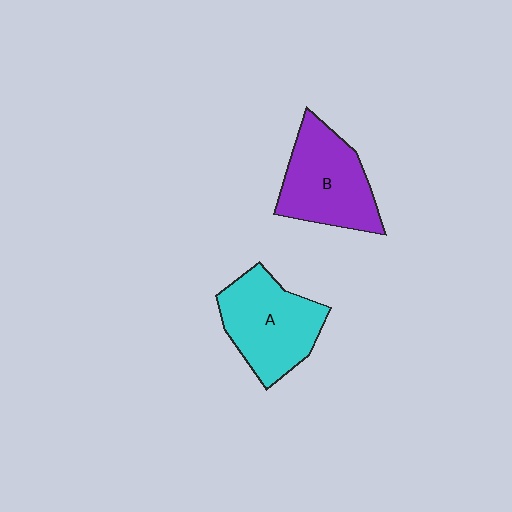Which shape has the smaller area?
Shape B (purple).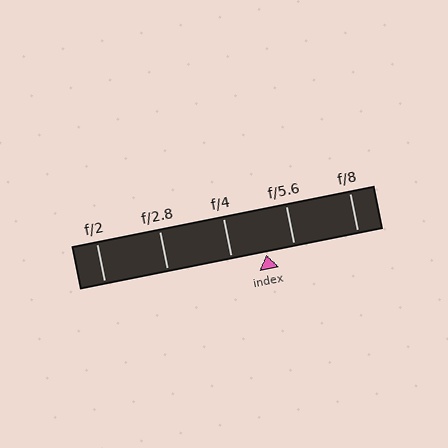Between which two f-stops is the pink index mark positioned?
The index mark is between f/4 and f/5.6.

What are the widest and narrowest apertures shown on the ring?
The widest aperture shown is f/2 and the narrowest is f/8.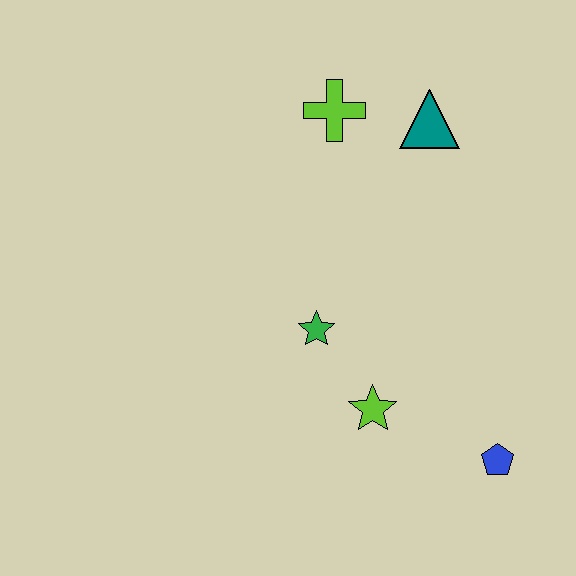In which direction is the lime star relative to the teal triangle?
The lime star is below the teal triangle.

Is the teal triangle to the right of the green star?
Yes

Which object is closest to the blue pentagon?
The lime star is closest to the blue pentagon.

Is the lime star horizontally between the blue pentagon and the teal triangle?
No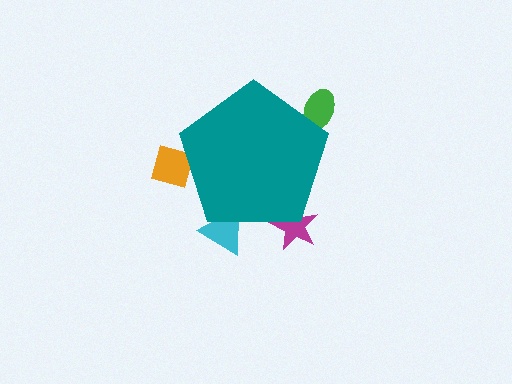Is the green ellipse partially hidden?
Yes, the green ellipse is partially hidden behind the teal pentagon.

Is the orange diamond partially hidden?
Yes, the orange diamond is partially hidden behind the teal pentagon.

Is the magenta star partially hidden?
Yes, the magenta star is partially hidden behind the teal pentagon.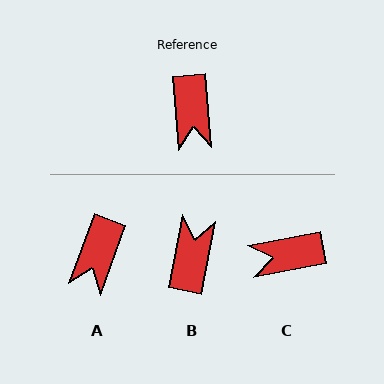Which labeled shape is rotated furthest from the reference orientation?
B, about 164 degrees away.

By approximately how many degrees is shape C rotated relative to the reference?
Approximately 84 degrees clockwise.